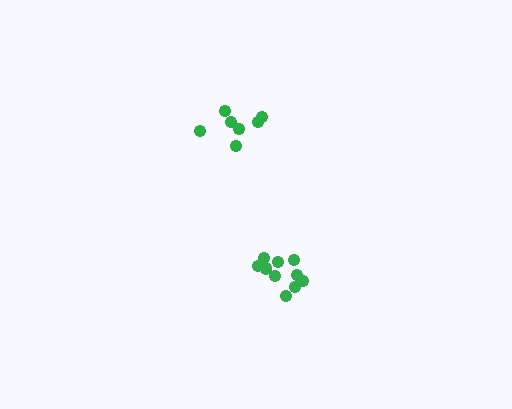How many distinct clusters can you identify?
There are 2 distinct clusters.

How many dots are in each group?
Group 1: 10 dots, Group 2: 7 dots (17 total).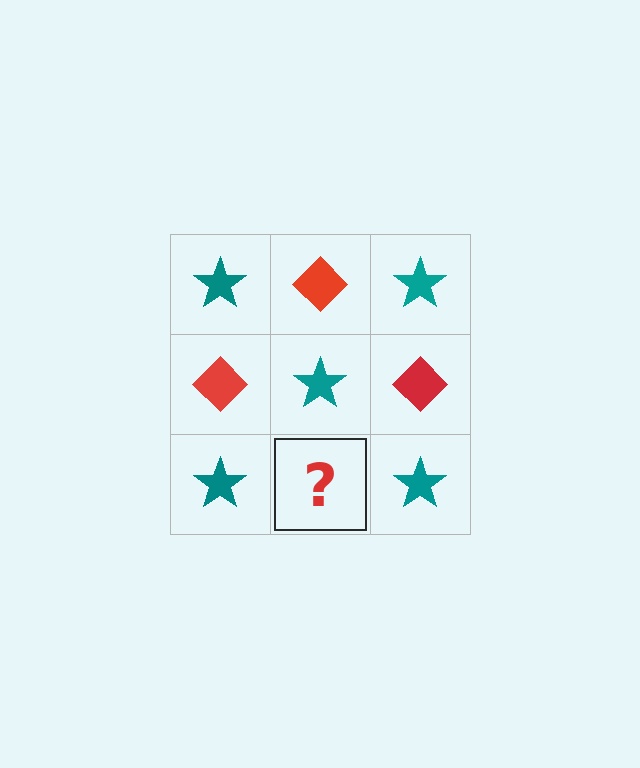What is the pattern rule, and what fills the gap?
The rule is that it alternates teal star and red diamond in a checkerboard pattern. The gap should be filled with a red diamond.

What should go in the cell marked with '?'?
The missing cell should contain a red diamond.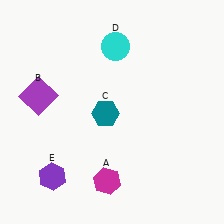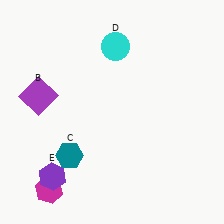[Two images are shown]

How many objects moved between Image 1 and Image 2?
2 objects moved between the two images.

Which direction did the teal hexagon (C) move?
The teal hexagon (C) moved down.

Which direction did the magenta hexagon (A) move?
The magenta hexagon (A) moved left.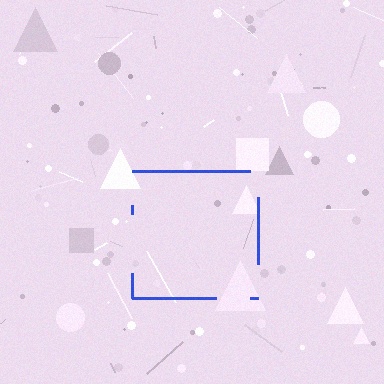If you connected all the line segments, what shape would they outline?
They would outline a square.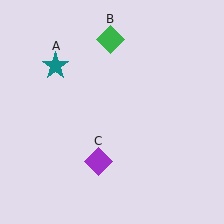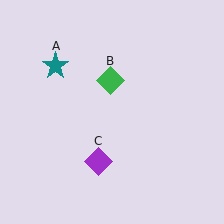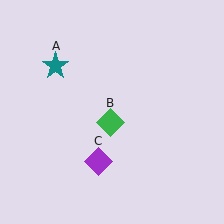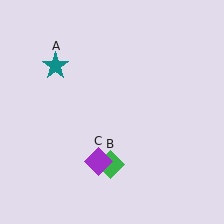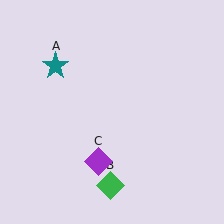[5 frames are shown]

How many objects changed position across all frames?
1 object changed position: green diamond (object B).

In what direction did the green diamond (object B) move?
The green diamond (object B) moved down.